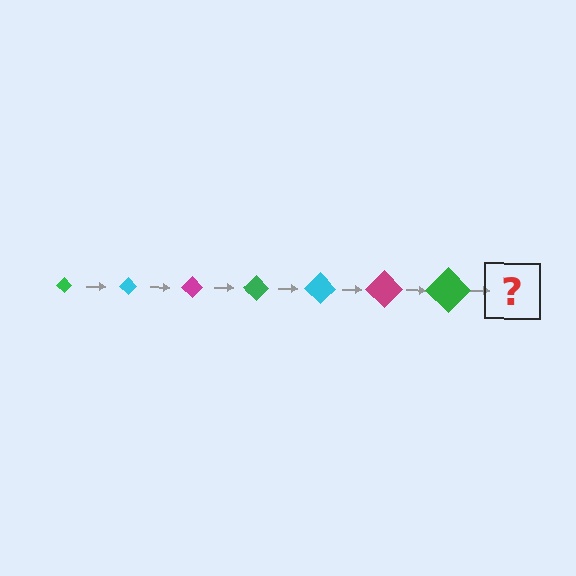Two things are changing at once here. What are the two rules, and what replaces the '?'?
The two rules are that the diamond grows larger each step and the color cycles through green, cyan, and magenta. The '?' should be a cyan diamond, larger than the previous one.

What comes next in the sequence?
The next element should be a cyan diamond, larger than the previous one.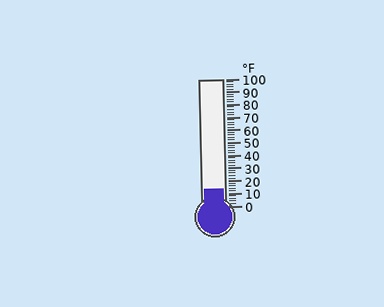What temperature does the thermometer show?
The thermometer shows approximately 14°F.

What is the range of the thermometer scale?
The thermometer scale ranges from 0°F to 100°F.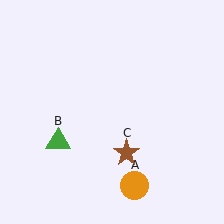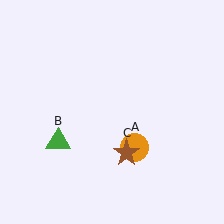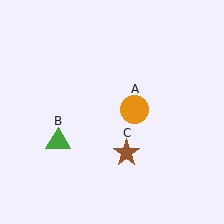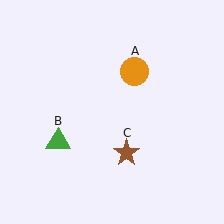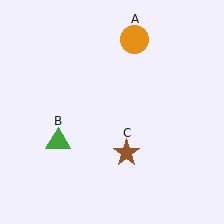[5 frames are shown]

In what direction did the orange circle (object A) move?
The orange circle (object A) moved up.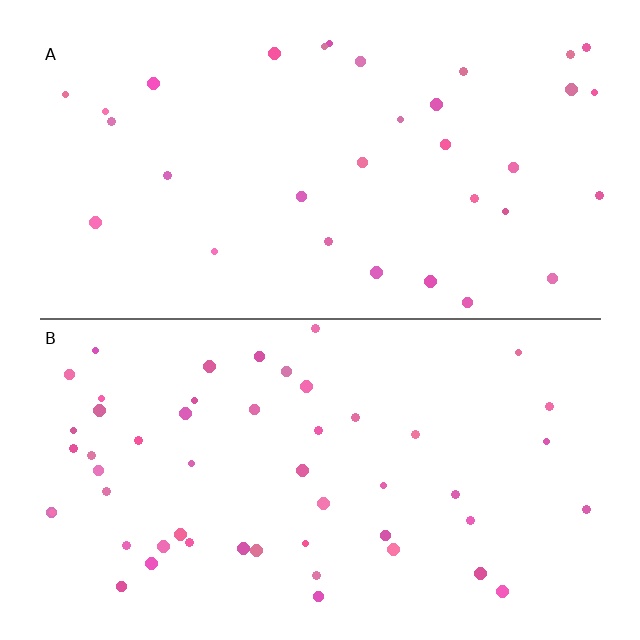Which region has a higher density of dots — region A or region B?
B (the bottom).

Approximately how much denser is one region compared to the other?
Approximately 1.6× — region B over region A.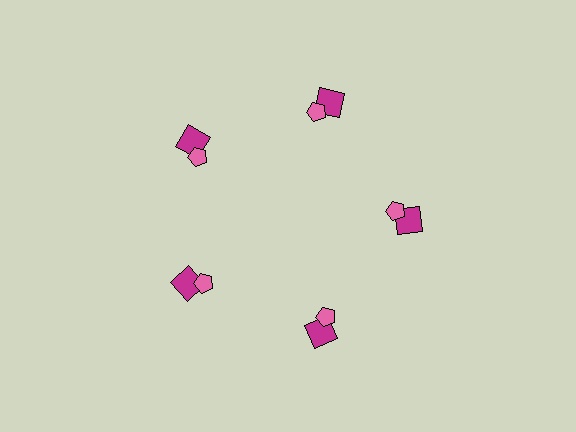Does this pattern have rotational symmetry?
Yes, this pattern has 5-fold rotational symmetry. It looks the same after rotating 72 degrees around the center.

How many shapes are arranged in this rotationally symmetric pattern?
There are 10 shapes, arranged in 5 groups of 2.